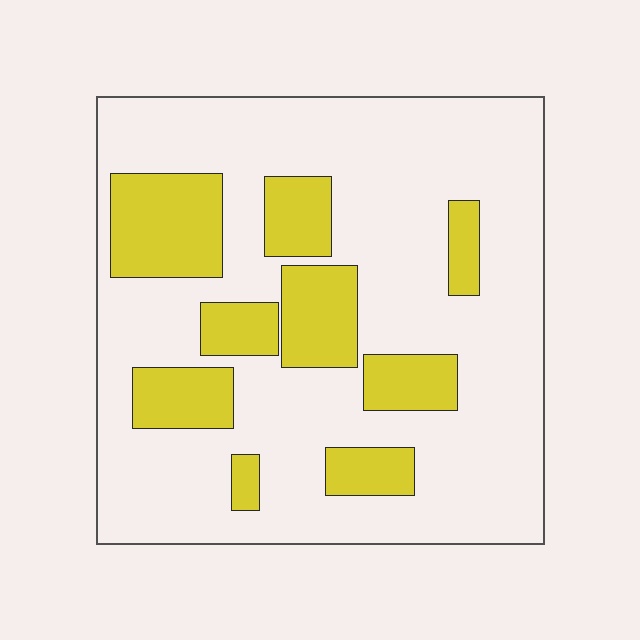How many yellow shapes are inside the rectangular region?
9.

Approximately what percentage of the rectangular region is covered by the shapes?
Approximately 25%.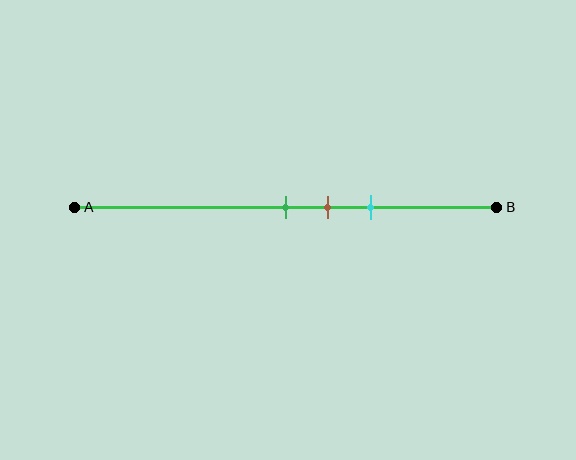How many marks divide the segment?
There are 3 marks dividing the segment.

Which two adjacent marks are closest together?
The green and brown marks are the closest adjacent pair.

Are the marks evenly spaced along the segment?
Yes, the marks are approximately evenly spaced.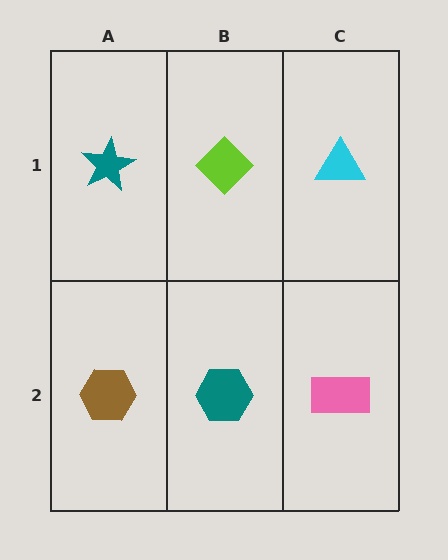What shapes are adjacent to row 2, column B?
A lime diamond (row 1, column B), a brown hexagon (row 2, column A), a pink rectangle (row 2, column C).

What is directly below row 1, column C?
A pink rectangle.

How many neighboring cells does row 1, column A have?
2.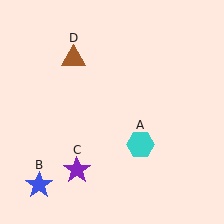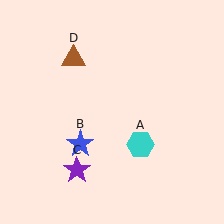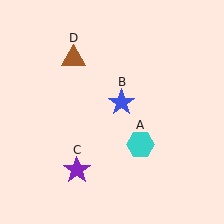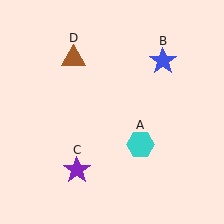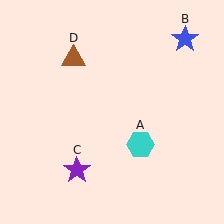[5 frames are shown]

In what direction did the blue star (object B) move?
The blue star (object B) moved up and to the right.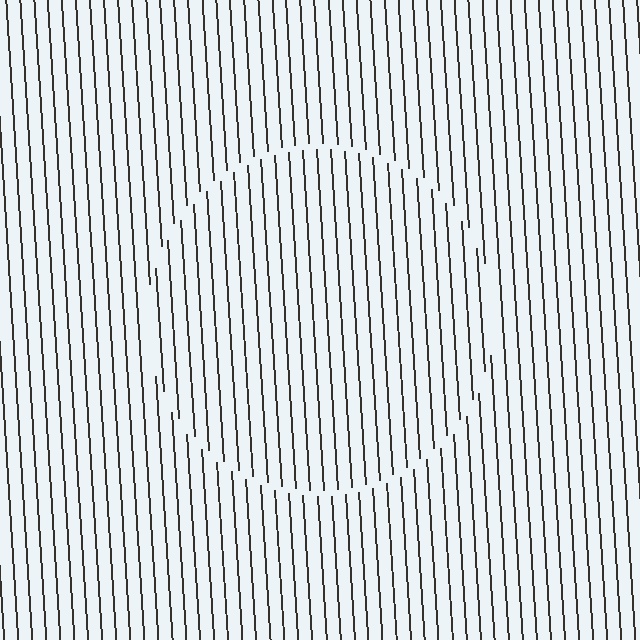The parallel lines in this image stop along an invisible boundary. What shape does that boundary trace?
An illusory circle. The interior of the shape contains the same grating, shifted by half a period — the contour is defined by the phase discontinuity where line-ends from the inner and outer gratings abut.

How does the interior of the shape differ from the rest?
The interior of the shape contains the same grating, shifted by half a period — the contour is defined by the phase discontinuity where line-ends from the inner and outer gratings abut.